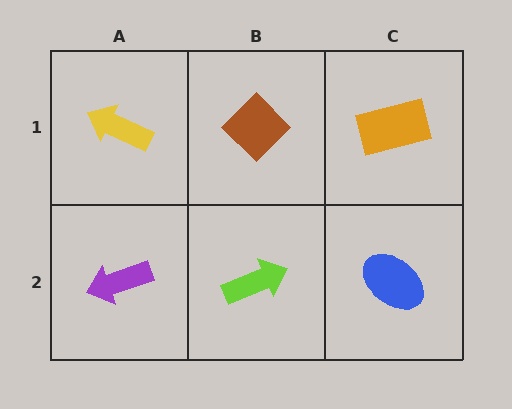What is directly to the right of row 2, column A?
A lime arrow.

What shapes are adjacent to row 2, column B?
A brown diamond (row 1, column B), a purple arrow (row 2, column A), a blue ellipse (row 2, column C).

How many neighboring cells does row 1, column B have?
3.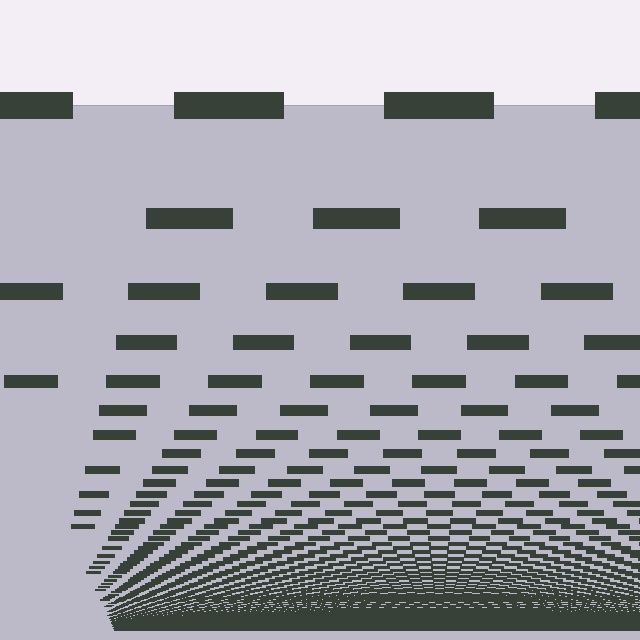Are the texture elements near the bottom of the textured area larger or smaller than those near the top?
Smaller. The gradient is inverted — elements near the bottom are smaller and denser.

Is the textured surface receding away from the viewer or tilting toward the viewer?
The surface appears to tilt toward the viewer. Texture elements get larger and sparser toward the top.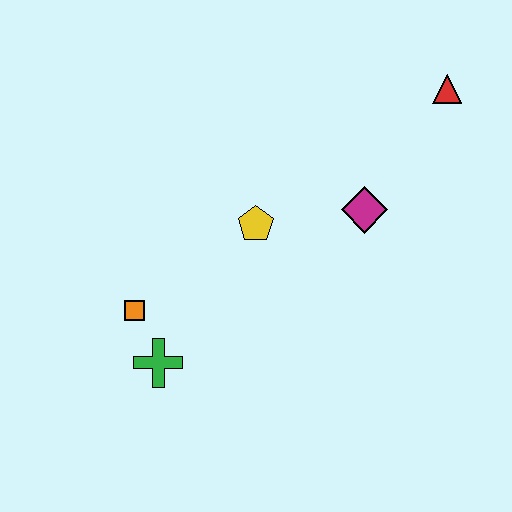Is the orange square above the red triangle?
No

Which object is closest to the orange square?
The green cross is closest to the orange square.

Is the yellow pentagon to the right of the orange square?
Yes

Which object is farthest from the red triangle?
The green cross is farthest from the red triangle.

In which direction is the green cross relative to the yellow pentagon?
The green cross is below the yellow pentagon.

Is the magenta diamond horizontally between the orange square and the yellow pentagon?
No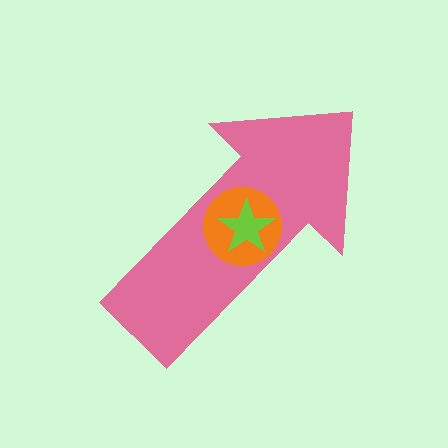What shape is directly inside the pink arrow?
The orange circle.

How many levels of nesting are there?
3.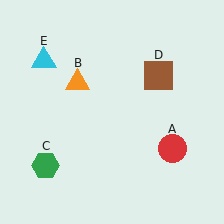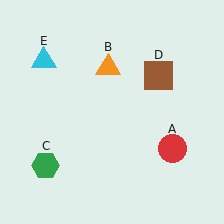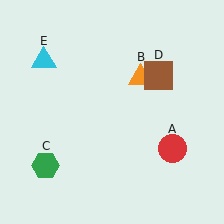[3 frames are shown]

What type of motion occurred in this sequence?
The orange triangle (object B) rotated clockwise around the center of the scene.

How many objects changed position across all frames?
1 object changed position: orange triangle (object B).